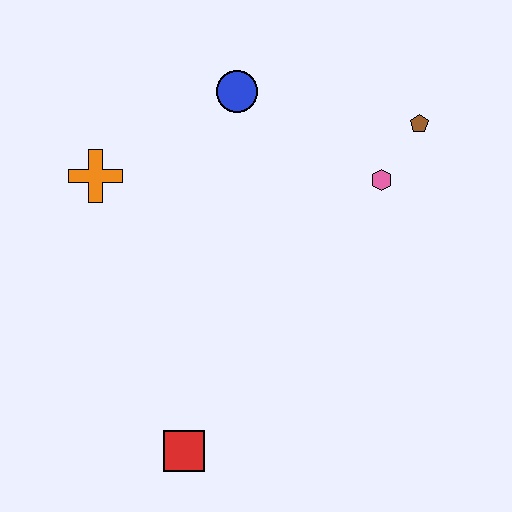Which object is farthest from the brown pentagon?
The red square is farthest from the brown pentagon.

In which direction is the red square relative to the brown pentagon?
The red square is below the brown pentagon.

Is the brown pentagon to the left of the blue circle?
No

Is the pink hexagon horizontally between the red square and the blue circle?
No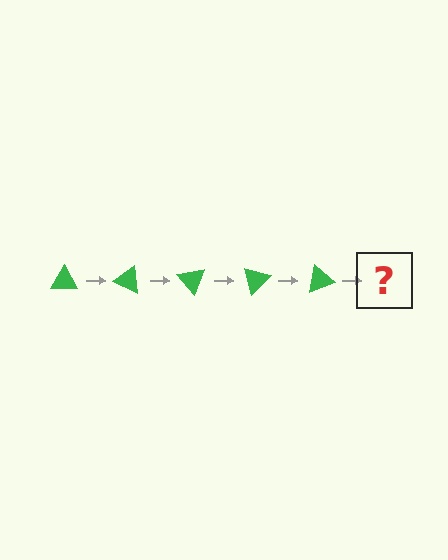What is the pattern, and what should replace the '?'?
The pattern is that the triangle rotates 25 degrees each step. The '?' should be a green triangle rotated 125 degrees.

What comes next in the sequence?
The next element should be a green triangle rotated 125 degrees.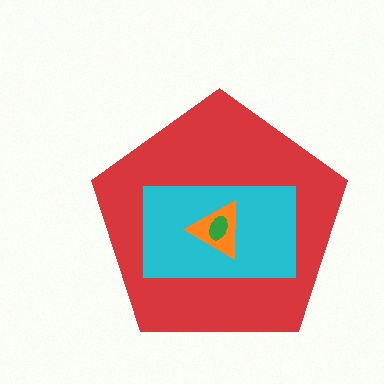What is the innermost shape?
The green ellipse.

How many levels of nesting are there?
4.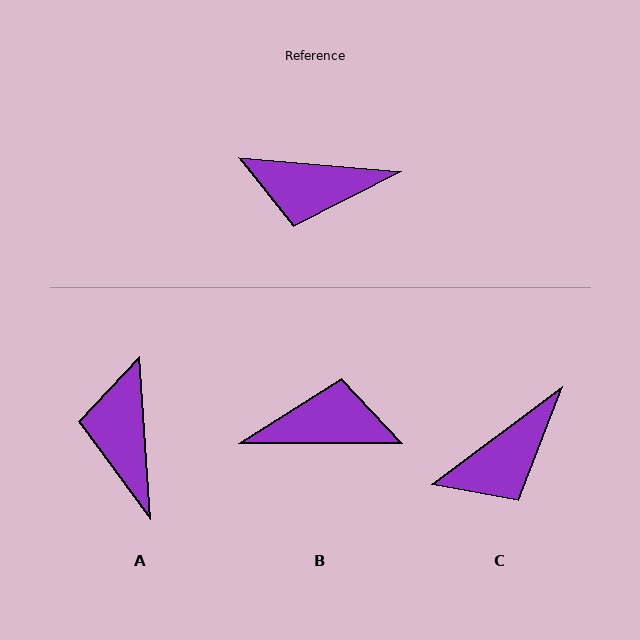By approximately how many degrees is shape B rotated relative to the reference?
Approximately 175 degrees clockwise.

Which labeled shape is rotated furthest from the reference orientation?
B, about 175 degrees away.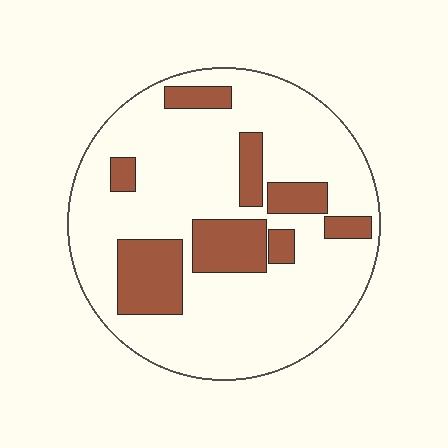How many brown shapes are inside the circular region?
8.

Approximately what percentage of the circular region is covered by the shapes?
Approximately 20%.